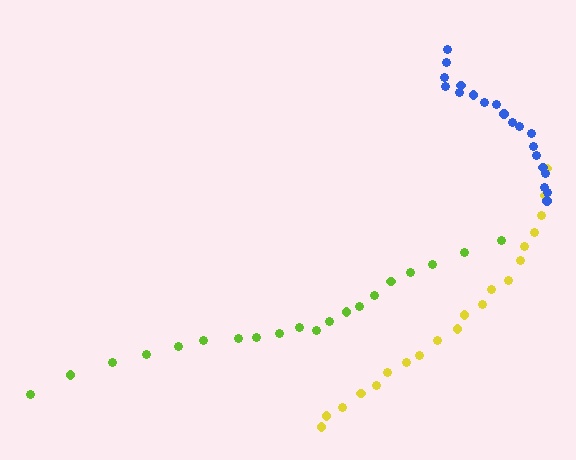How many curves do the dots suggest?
There are 3 distinct paths.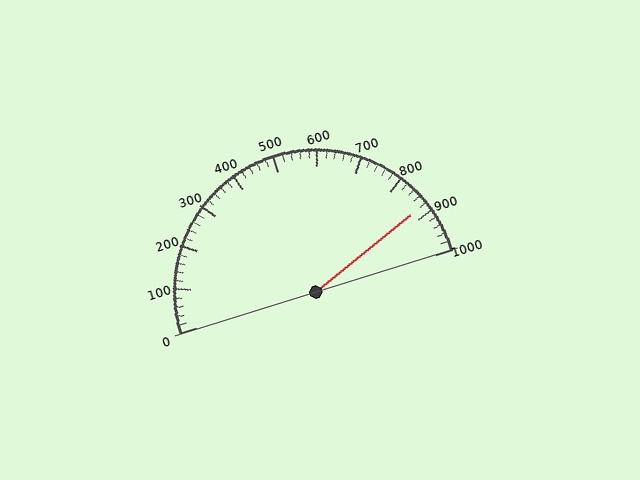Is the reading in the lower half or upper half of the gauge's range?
The reading is in the upper half of the range (0 to 1000).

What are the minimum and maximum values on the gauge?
The gauge ranges from 0 to 1000.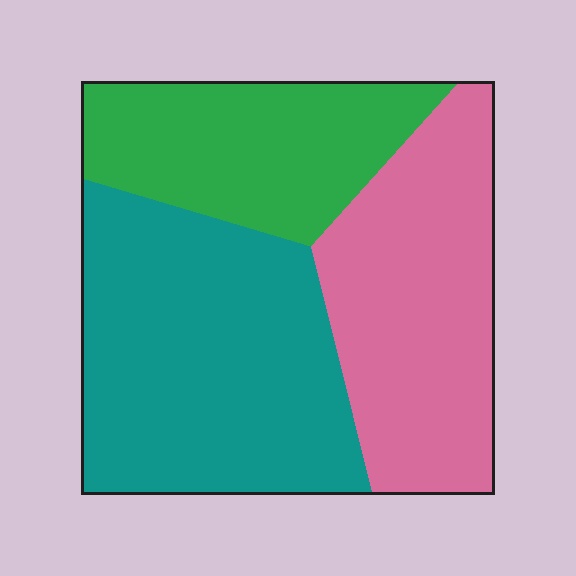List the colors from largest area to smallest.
From largest to smallest: teal, pink, green.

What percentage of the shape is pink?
Pink covers 33% of the shape.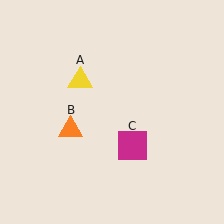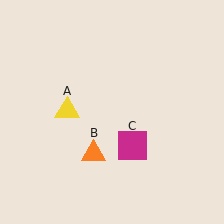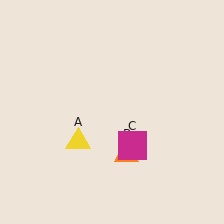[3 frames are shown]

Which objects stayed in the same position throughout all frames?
Magenta square (object C) remained stationary.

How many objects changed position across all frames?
2 objects changed position: yellow triangle (object A), orange triangle (object B).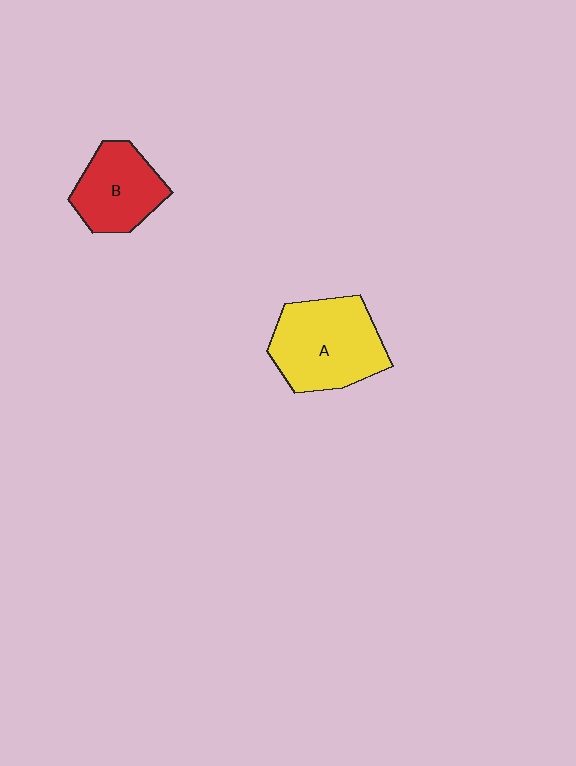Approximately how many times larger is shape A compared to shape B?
Approximately 1.4 times.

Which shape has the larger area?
Shape A (yellow).